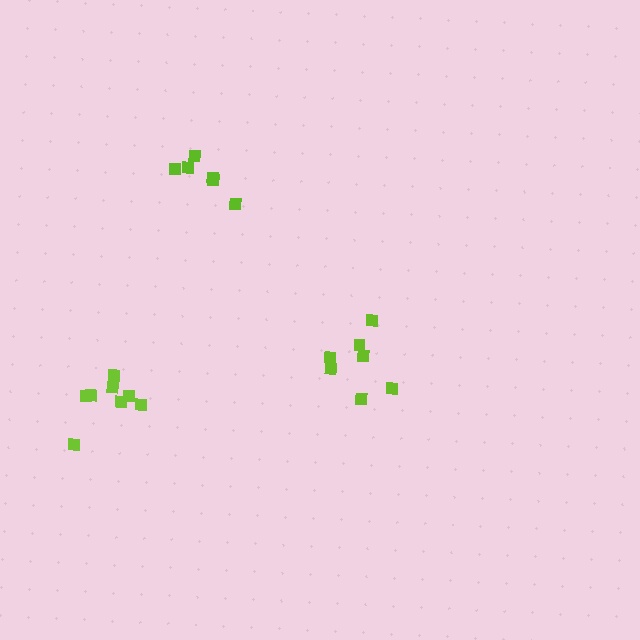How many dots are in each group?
Group 1: 8 dots, Group 2: 6 dots, Group 3: 7 dots (21 total).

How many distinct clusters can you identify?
There are 3 distinct clusters.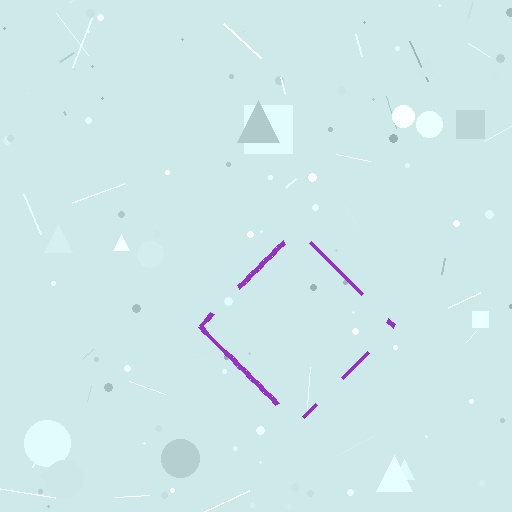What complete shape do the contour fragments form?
The contour fragments form a diamond.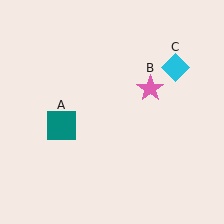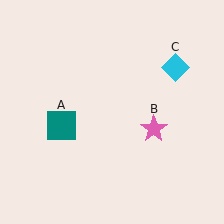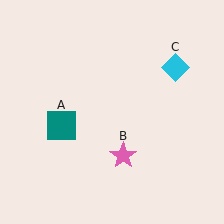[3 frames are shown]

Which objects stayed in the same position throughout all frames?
Teal square (object A) and cyan diamond (object C) remained stationary.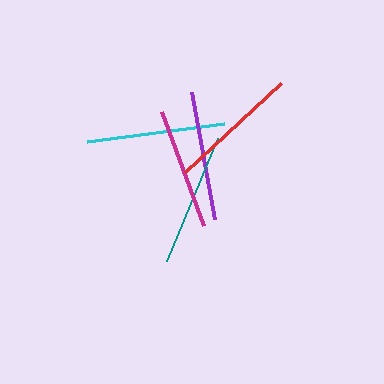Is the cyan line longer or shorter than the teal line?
The cyan line is longer than the teal line.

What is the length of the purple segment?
The purple segment is approximately 129 pixels long.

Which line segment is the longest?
The cyan line is the longest at approximately 138 pixels.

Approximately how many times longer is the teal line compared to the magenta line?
The teal line is approximately 1.1 times the length of the magenta line.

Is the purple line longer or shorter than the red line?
The red line is longer than the purple line.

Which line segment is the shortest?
The magenta line is the shortest at approximately 121 pixels.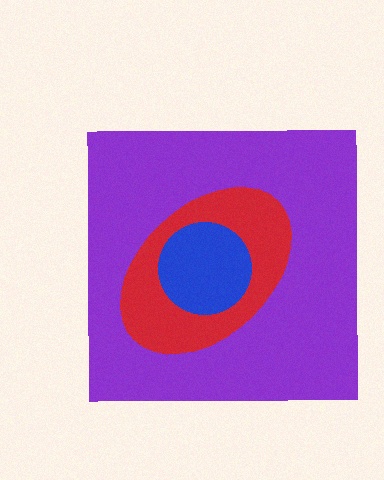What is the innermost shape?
The blue circle.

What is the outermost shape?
The purple square.